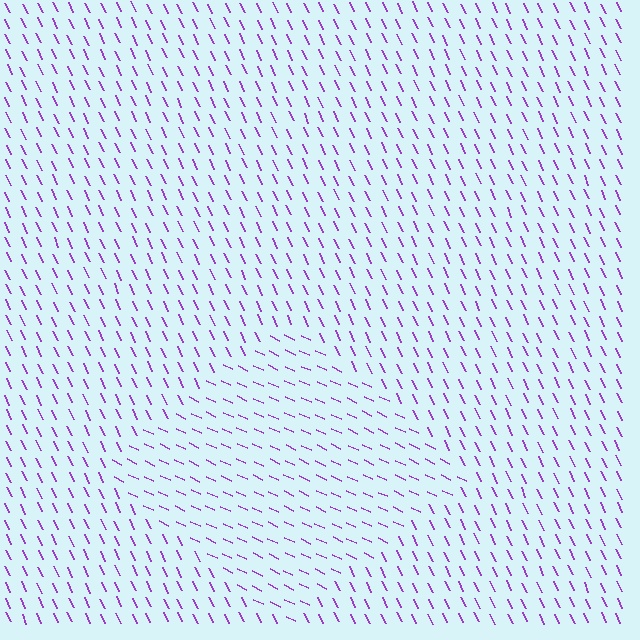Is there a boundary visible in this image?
Yes, there is a texture boundary formed by a change in line orientation.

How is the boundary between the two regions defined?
The boundary is defined purely by a change in line orientation (approximately 40 degrees difference). All lines are the same color and thickness.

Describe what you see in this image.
The image is filled with small purple line segments. A diamond region in the image has lines oriented differently from the surrounding lines, creating a visible texture boundary.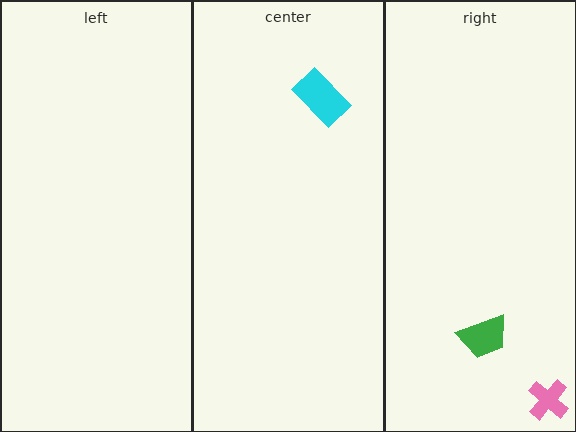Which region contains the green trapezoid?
The right region.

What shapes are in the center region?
The cyan rectangle.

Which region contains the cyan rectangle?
The center region.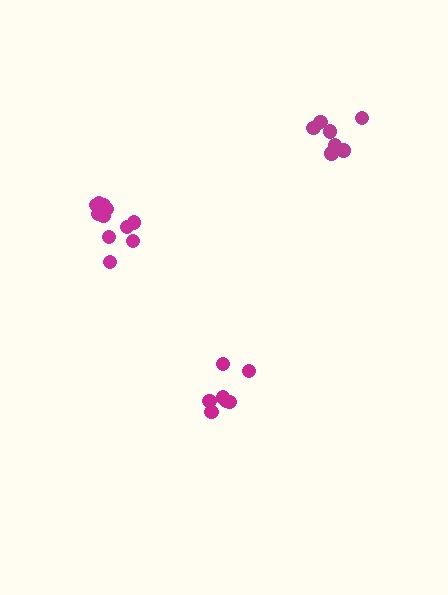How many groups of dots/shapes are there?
There are 3 groups.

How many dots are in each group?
Group 1: 7 dots, Group 2: 11 dots, Group 3: 7 dots (25 total).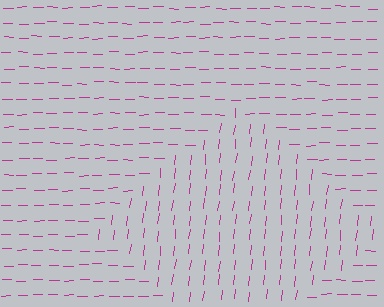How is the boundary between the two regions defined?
The boundary is defined purely by a change in line orientation (approximately 83 degrees difference). All lines are the same color and thickness.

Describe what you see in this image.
The image is filled with small magenta line segments. A diamond region in the image has lines oriented differently from the surrounding lines, creating a visible texture boundary.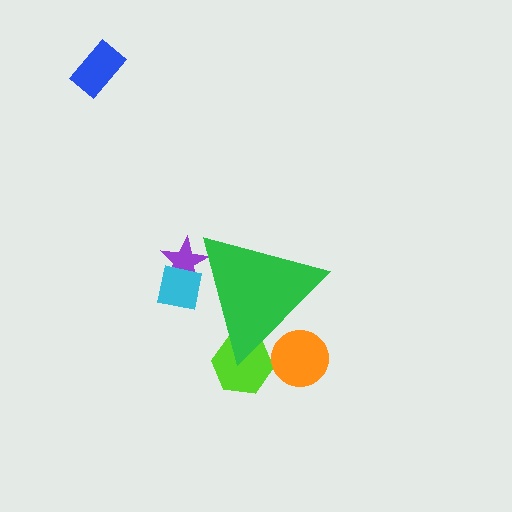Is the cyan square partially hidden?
Yes, the cyan square is partially hidden behind the green triangle.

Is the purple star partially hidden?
Yes, the purple star is partially hidden behind the green triangle.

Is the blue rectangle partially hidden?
No, the blue rectangle is fully visible.